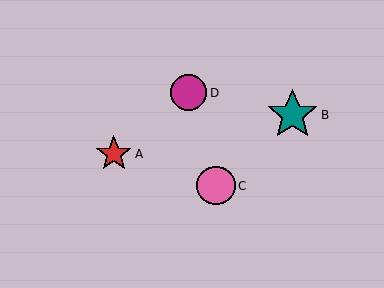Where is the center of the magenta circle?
The center of the magenta circle is at (189, 93).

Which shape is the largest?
The teal star (labeled B) is the largest.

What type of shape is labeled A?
Shape A is a red star.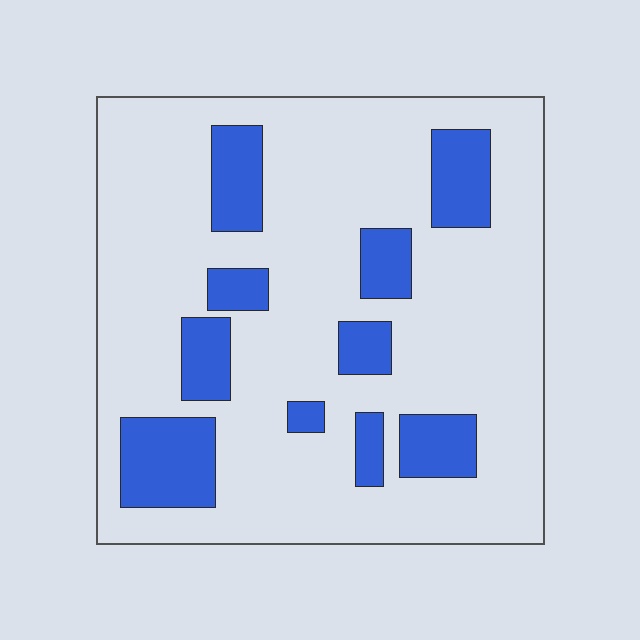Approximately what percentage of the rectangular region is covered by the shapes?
Approximately 20%.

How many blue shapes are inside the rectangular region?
10.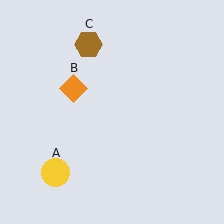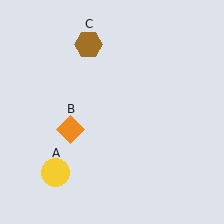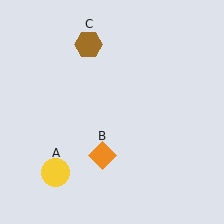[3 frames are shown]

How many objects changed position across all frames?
1 object changed position: orange diamond (object B).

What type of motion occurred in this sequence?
The orange diamond (object B) rotated counterclockwise around the center of the scene.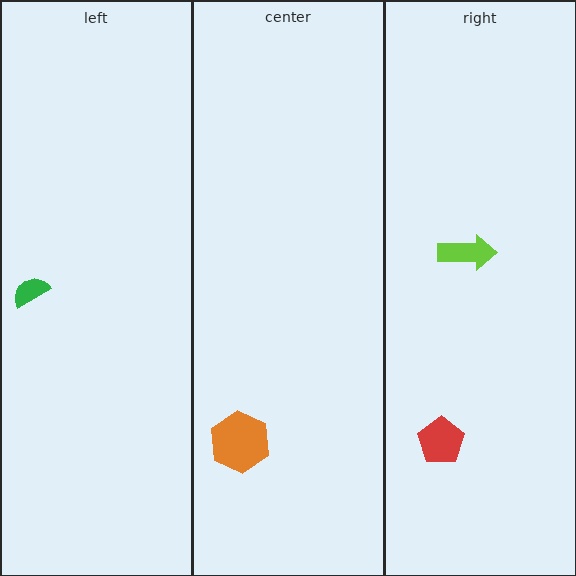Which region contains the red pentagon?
The right region.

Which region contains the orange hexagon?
The center region.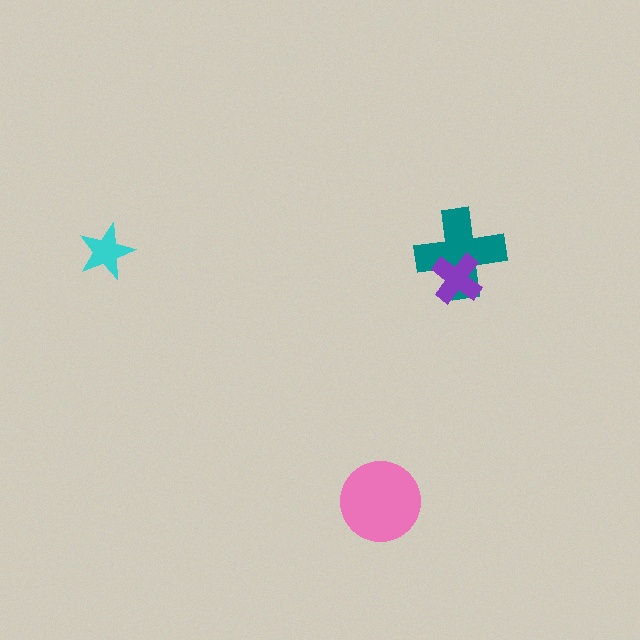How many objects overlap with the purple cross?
1 object overlaps with the purple cross.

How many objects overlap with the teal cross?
1 object overlaps with the teal cross.